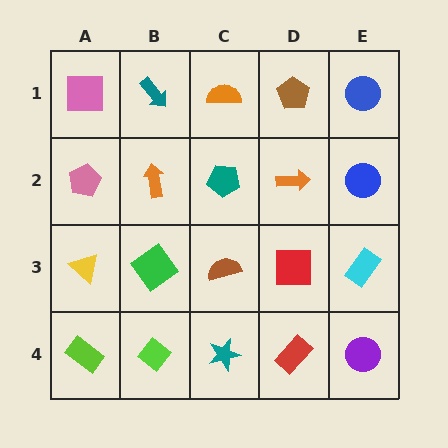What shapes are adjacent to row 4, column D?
A red square (row 3, column D), a teal star (row 4, column C), a purple circle (row 4, column E).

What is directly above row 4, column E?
A cyan rectangle.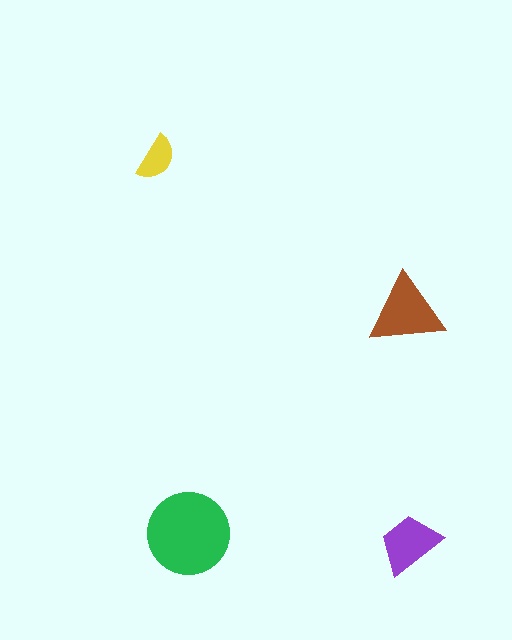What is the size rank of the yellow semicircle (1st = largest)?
4th.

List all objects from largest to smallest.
The green circle, the brown triangle, the purple trapezoid, the yellow semicircle.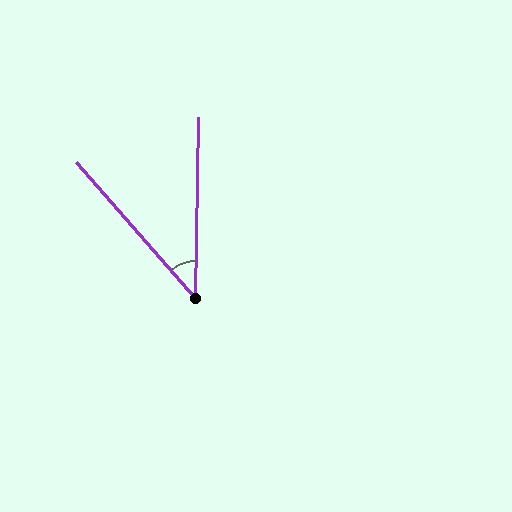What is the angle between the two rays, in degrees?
Approximately 42 degrees.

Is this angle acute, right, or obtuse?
It is acute.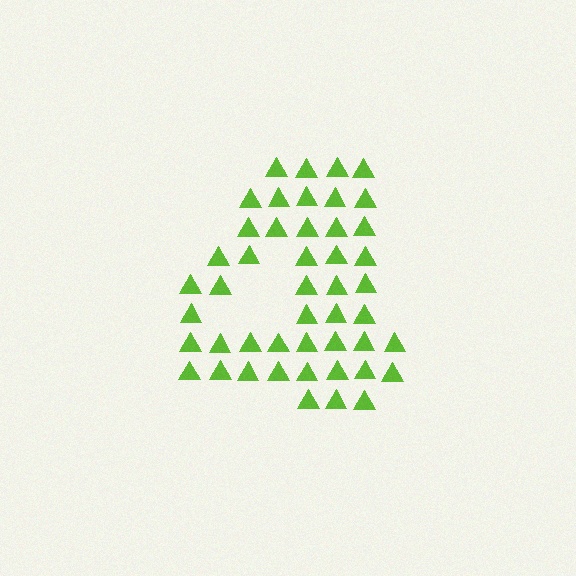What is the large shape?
The large shape is the digit 4.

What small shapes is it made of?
It is made of small triangles.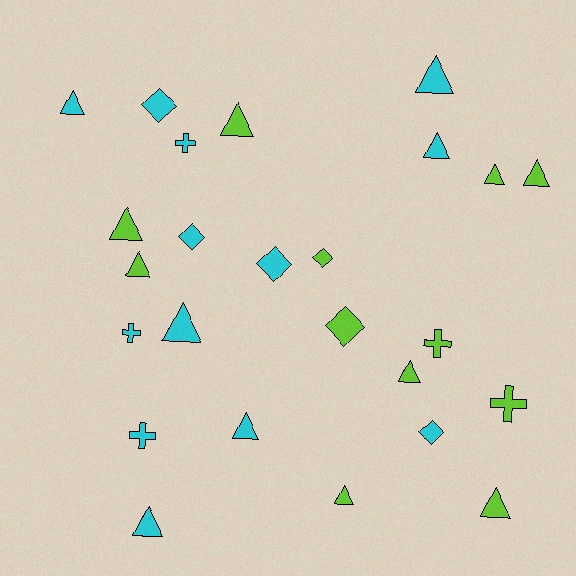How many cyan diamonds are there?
There are 4 cyan diamonds.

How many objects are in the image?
There are 25 objects.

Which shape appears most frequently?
Triangle, with 14 objects.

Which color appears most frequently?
Cyan, with 13 objects.